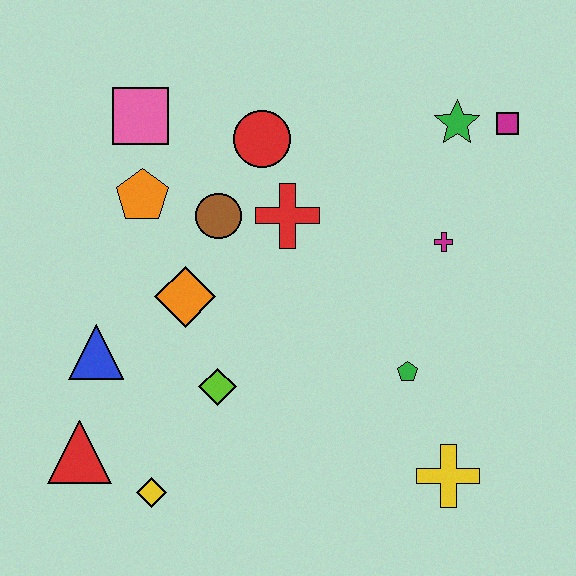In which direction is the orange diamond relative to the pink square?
The orange diamond is below the pink square.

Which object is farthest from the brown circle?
The yellow cross is farthest from the brown circle.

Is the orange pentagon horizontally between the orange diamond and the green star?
No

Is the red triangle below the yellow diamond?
No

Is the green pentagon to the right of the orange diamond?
Yes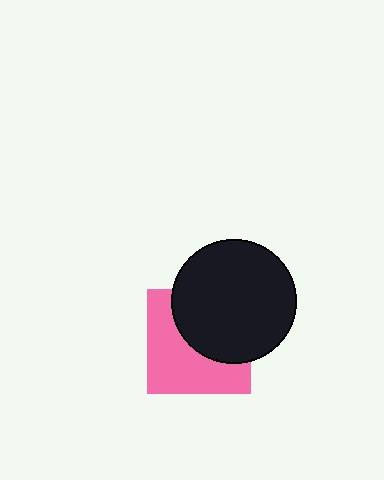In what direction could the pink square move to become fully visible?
The pink square could move toward the lower-left. That would shift it out from behind the black circle entirely.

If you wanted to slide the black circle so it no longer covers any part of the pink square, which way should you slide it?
Slide it toward the upper-right — that is the most direct way to separate the two shapes.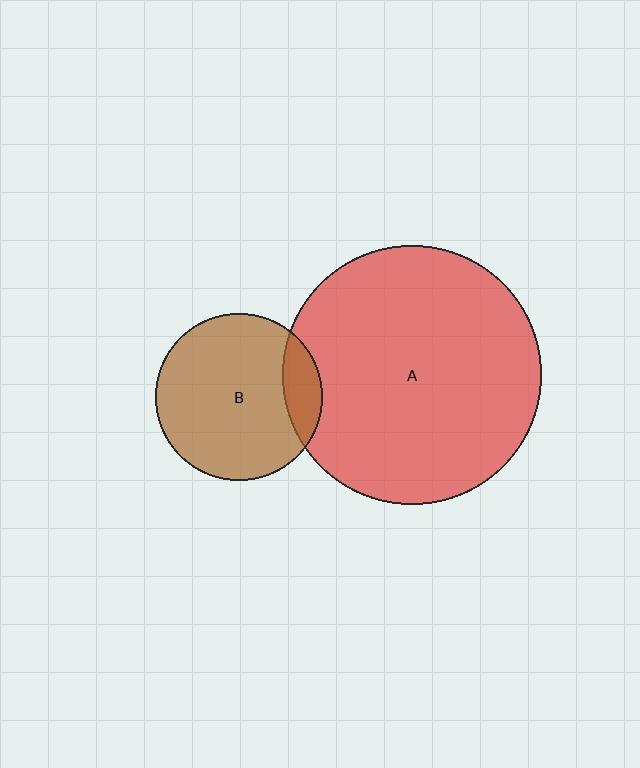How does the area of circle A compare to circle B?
Approximately 2.4 times.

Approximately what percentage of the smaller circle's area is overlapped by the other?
Approximately 15%.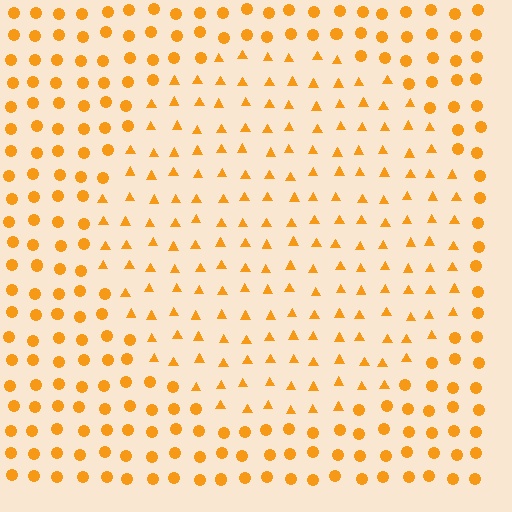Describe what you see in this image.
The image is filled with small orange elements arranged in a uniform grid. A circle-shaped region contains triangles, while the surrounding area contains circles. The boundary is defined purely by the change in element shape.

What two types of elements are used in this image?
The image uses triangles inside the circle region and circles outside it.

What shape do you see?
I see a circle.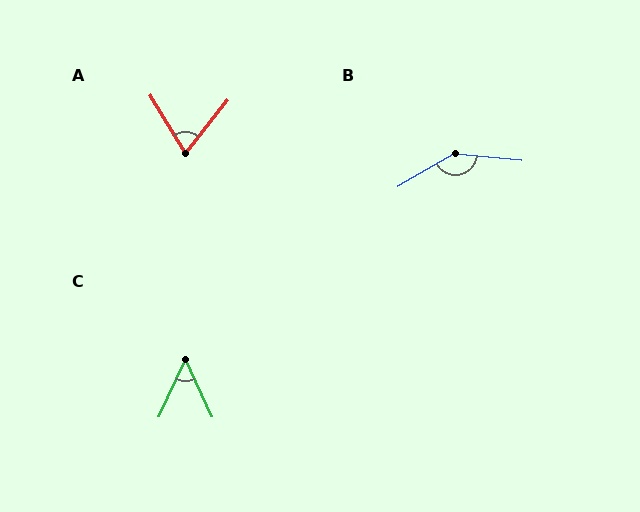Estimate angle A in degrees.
Approximately 70 degrees.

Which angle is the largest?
B, at approximately 144 degrees.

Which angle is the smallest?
C, at approximately 50 degrees.